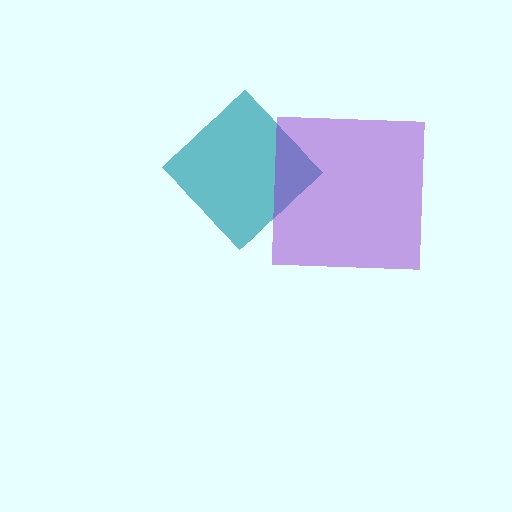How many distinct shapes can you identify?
There are 2 distinct shapes: a teal diamond, a purple square.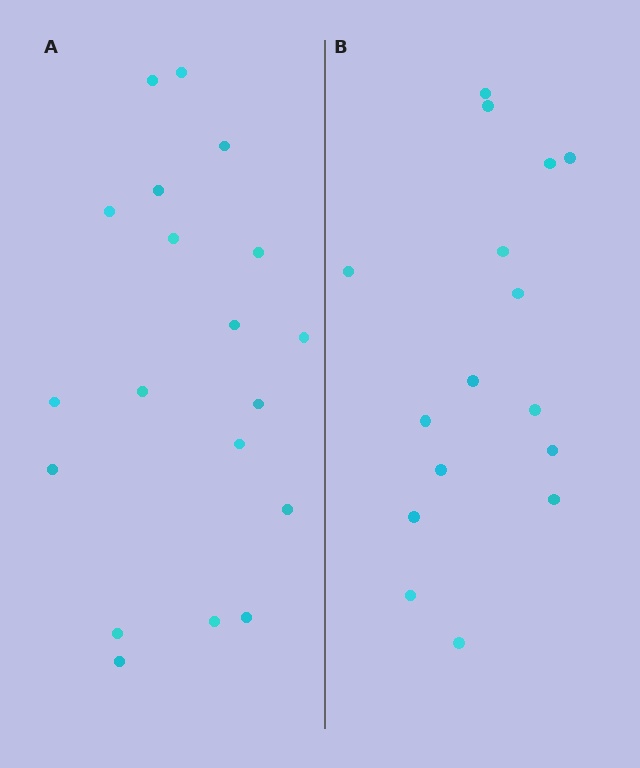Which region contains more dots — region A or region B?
Region A (the left region) has more dots.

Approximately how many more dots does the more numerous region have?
Region A has just a few more — roughly 2 or 3 more dots than region B.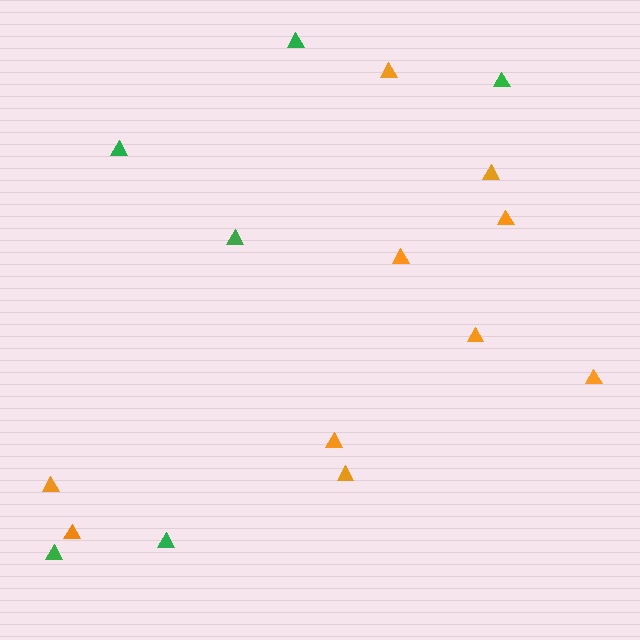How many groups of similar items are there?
There are 2 groups: one group of orange triangles (10) and one group of green triangles (6).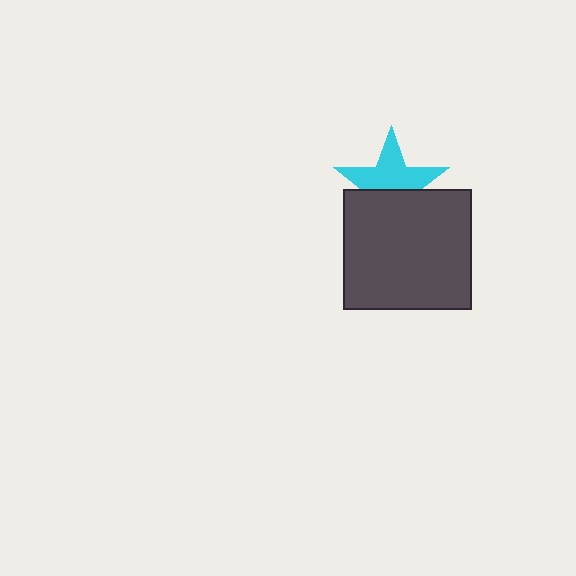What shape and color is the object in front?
The object in front is a dark gray rectangle.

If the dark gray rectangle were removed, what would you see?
You would see the complete cyan star.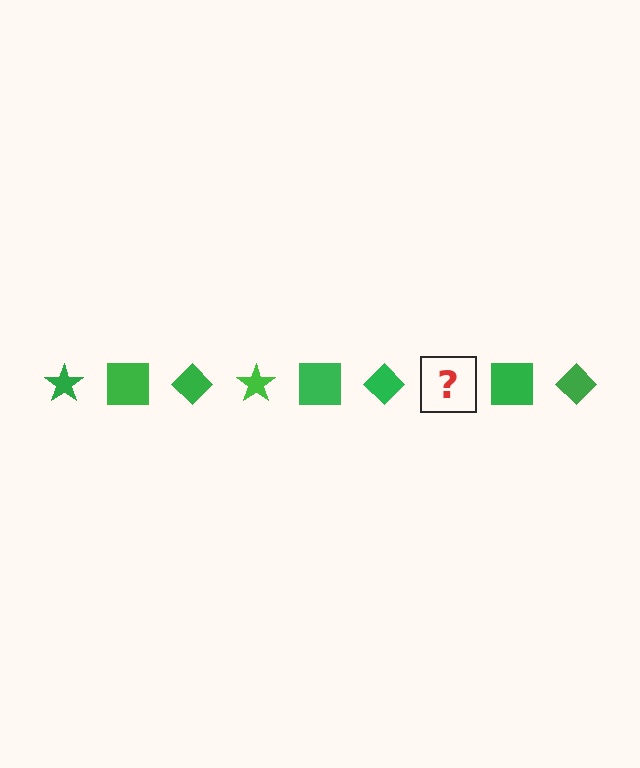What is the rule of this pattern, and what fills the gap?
The rule is that the pattern cycles through star, square, diamond shapes in green. The gap should be filled with a green star.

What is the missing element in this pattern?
The missing element is a green star.